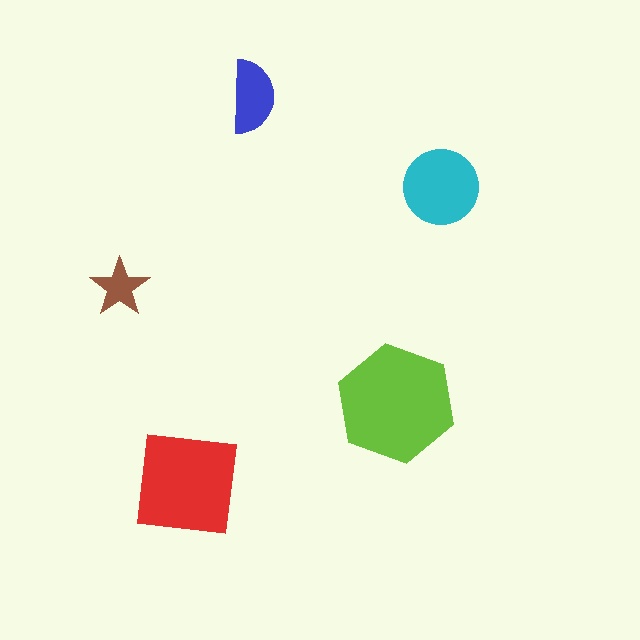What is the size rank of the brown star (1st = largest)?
5th.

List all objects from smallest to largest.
The brown star, the blue semicircle, the cyan circle, the red square, the lime hexagon.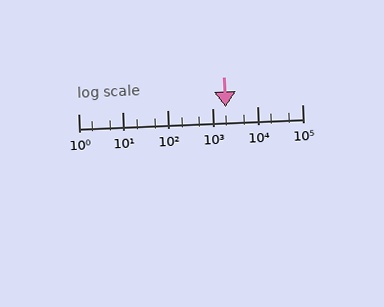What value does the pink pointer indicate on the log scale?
The pointer indicates approximately 2000.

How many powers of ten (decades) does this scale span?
The scale spans 5 decades, from 1 to 100000.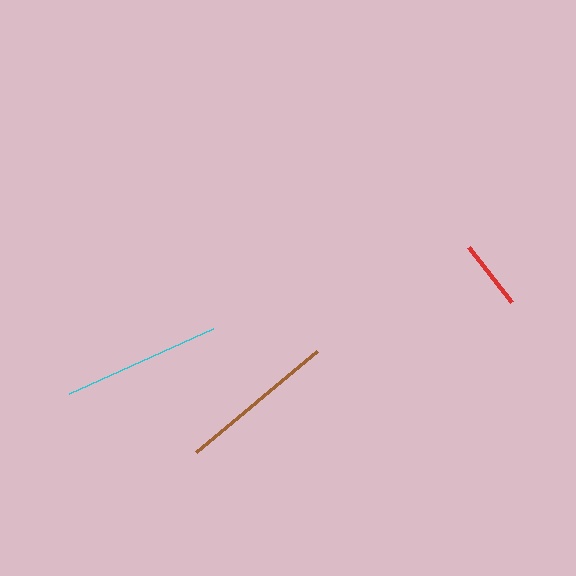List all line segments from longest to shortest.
From longest to shortest: cyan, brown, red.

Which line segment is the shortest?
The red line is the shortest at approximately 69 pixels.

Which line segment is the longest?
The cyan line is the longest at approximately 158 pixels.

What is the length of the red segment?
The red segment is approximately 69 pixels long.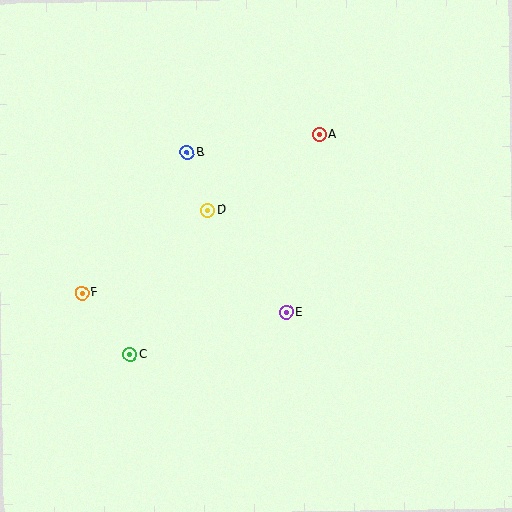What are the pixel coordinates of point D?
Point D is at (208, 210).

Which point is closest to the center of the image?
Point E at (286, 313) is closest to the center.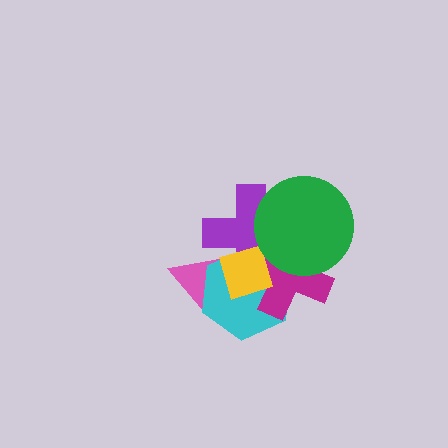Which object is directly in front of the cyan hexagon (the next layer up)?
The magenta cross is directly in front of the cyan hexagon.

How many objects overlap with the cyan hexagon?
4 objects overlap with the cyan hexagon.